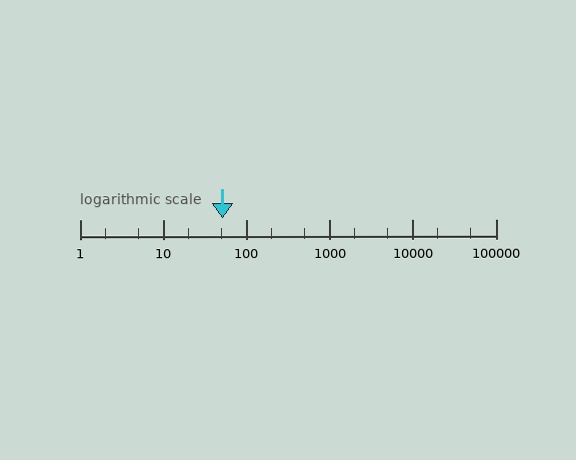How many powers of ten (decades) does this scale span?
The scale spans 5 decades, from 1 to 100000.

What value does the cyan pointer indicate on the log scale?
The pointer indicates approximately 51.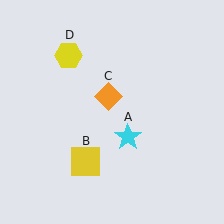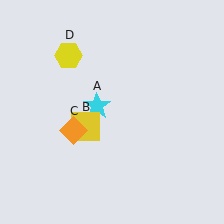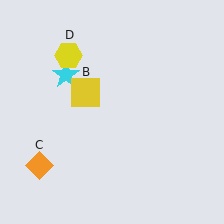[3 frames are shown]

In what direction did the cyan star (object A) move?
The cyan star (object A) moved up and to the left.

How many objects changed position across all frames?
3 objects changed position: cyan star (object A), yellow square (object B), orange diamond (object C).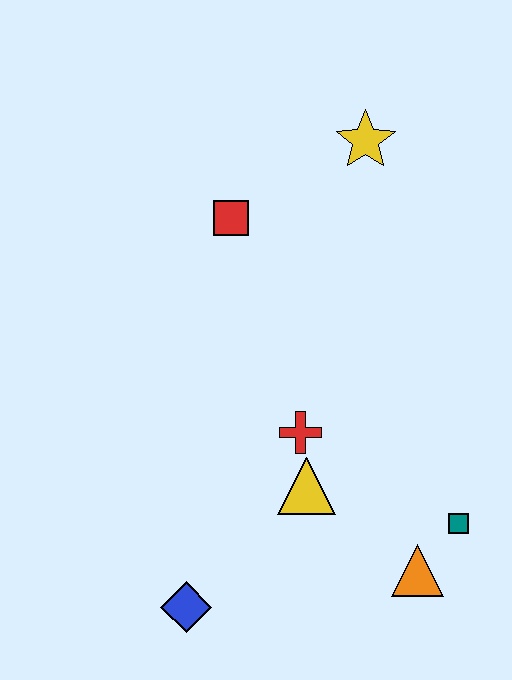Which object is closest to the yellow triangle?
The red cross is closest to the yellow triangle.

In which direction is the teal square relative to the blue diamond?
The teal square is to the right of the blue diamond.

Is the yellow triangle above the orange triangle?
Yes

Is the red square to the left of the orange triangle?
Yes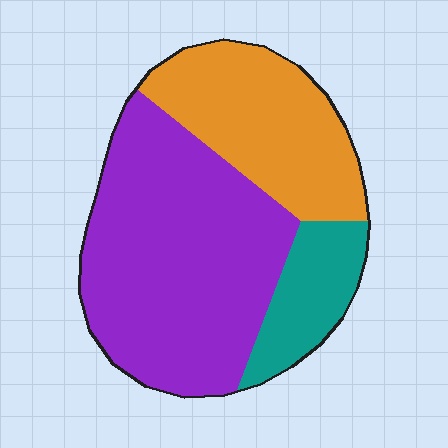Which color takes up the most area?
Purple, at roughly 55%.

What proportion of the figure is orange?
Orange covers 30% of the figure.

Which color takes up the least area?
Teal, at roughly 15%.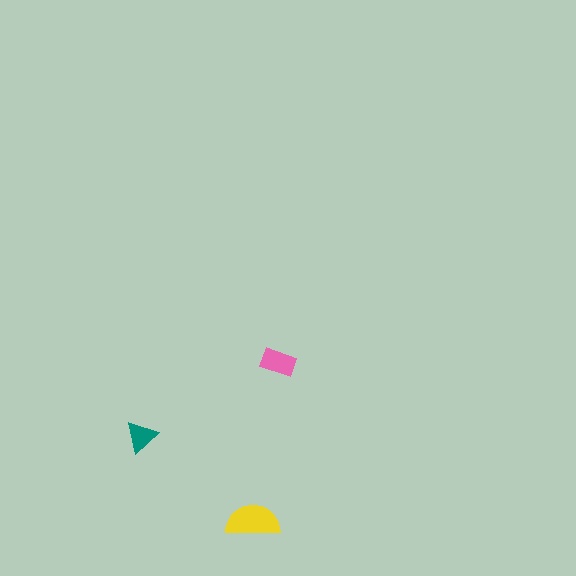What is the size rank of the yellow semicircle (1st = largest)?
1st.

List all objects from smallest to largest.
The teal triangle, the pink rectangle, the yellow semicircle.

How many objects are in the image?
There are 3 objects in the image.